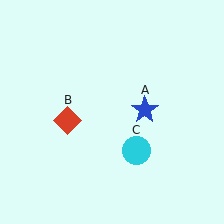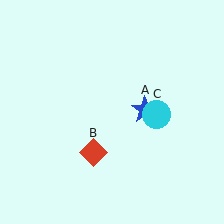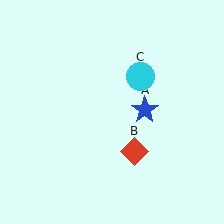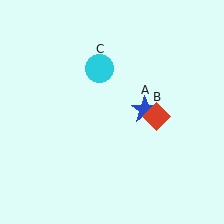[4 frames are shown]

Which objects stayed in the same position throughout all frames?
Blue star (object A) remained stationary.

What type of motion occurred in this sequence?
The red diamond (object B), cyan circle (object C) rotated counterclockwise around the center of the scene.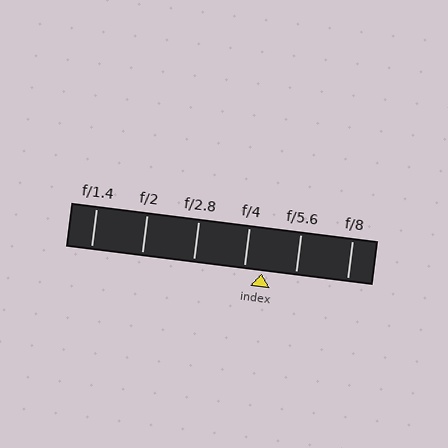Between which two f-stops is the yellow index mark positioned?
The index mark is between f/4 and f/5.6.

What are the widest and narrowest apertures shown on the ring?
The widest aperture shown is f/1.4 and the narrowest is f/8.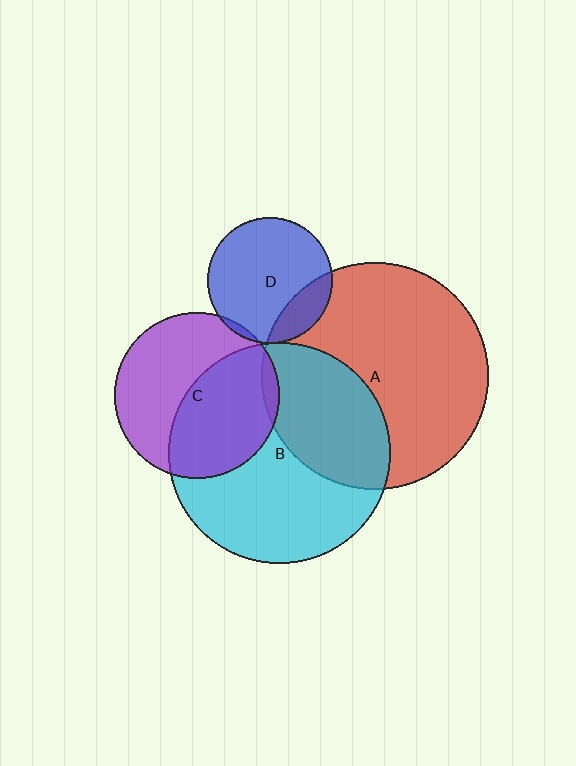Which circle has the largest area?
Circle A (red).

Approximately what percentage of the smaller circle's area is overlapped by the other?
Approximately 5%.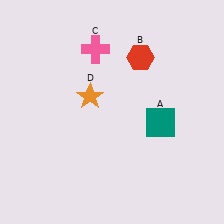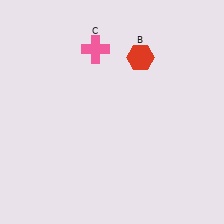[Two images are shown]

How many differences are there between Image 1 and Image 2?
There are 2 differences between the two images.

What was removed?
The teal square (A), the orange star (D) were removed in Image 2.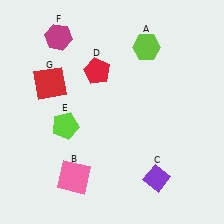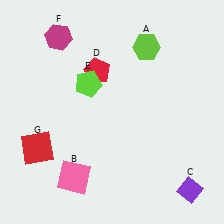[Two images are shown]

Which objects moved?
The objects that moved are: the purple diamond (C), the lime pentagon (E), the red square (G).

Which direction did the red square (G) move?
The red square (G) moved down.